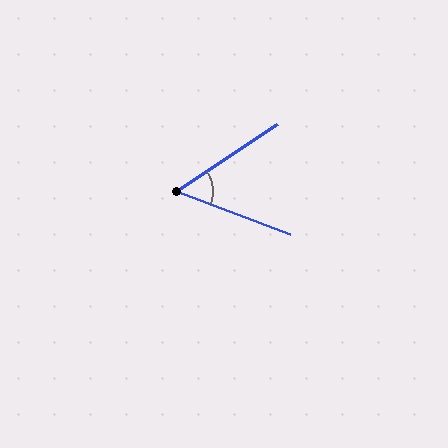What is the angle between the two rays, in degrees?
Approximately 54 degrees.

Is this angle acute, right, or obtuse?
It is acute.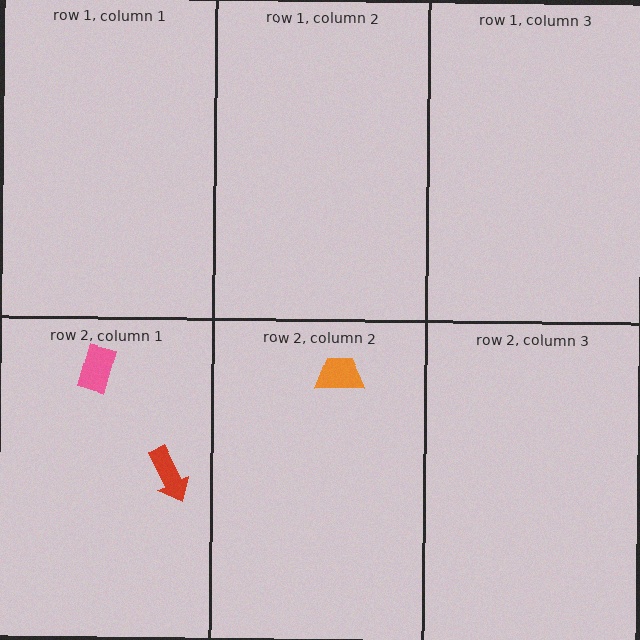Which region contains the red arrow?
The row 2, column 1 region.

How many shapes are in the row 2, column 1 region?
2.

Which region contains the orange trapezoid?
The row 2, column 2 region.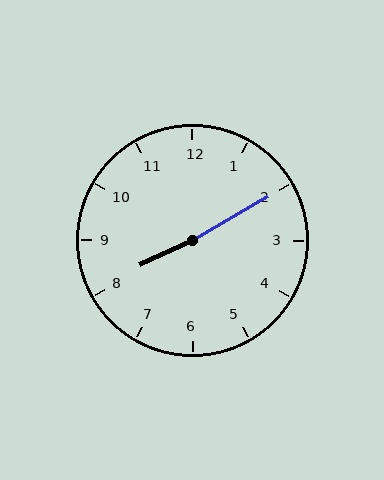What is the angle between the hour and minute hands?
Approximately 175 degrees.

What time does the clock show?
8:10.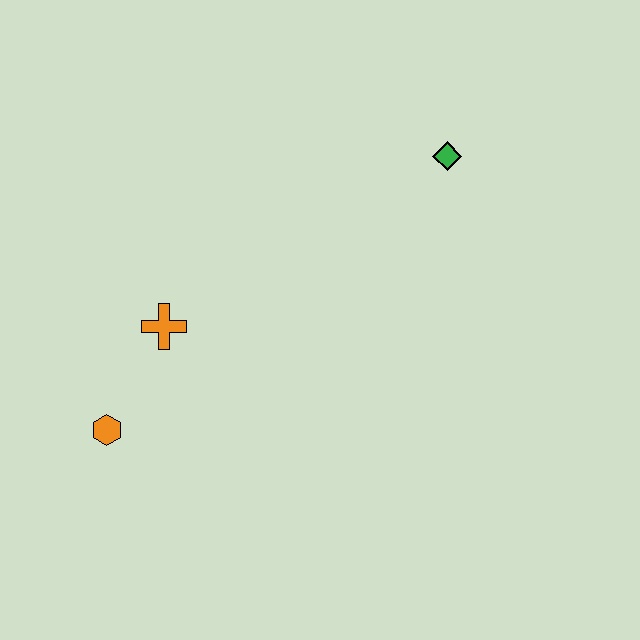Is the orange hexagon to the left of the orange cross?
Yes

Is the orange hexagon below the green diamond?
Yes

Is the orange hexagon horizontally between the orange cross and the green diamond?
No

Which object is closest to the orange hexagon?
The orange cross is closest to the orange hexagon.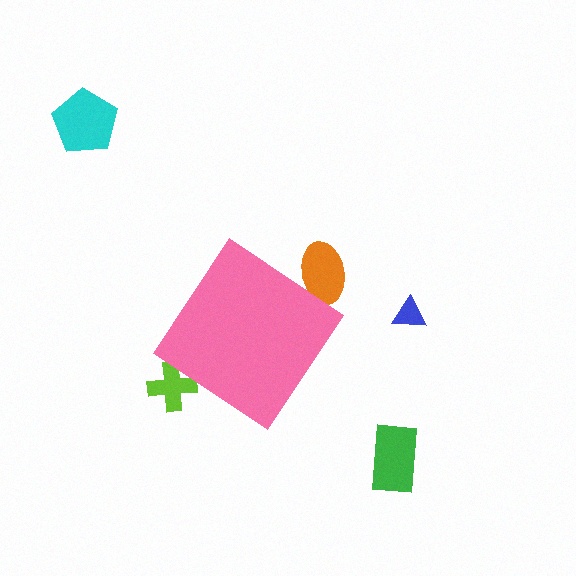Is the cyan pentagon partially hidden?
No, the cyan pentagon is fully visible.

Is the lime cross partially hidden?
Yes, the lime cross is partially hidden behind the pink diamond.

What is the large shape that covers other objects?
A pink diamond.